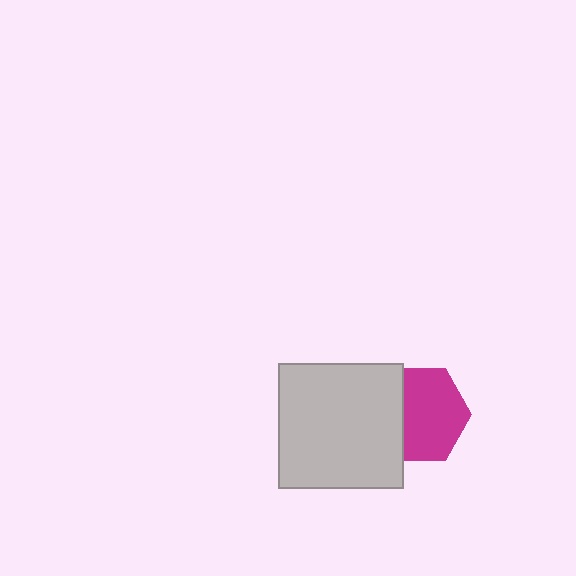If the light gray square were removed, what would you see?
You would see the complete magenta hexagon.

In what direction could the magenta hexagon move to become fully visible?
The magenta hexagon could move right. That would shift it out from behind the light gray square entirely.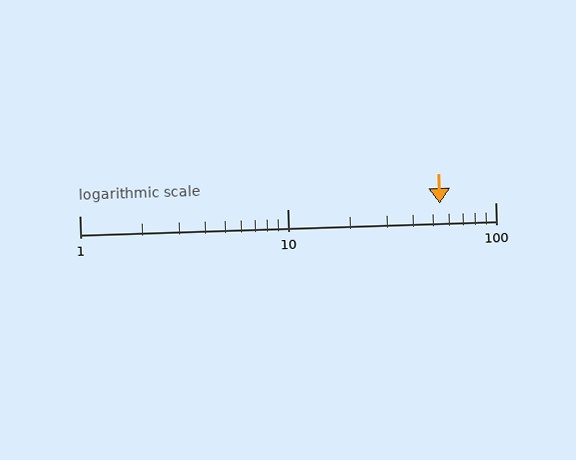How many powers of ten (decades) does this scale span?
The scale spans 2 decades, from 1 to 100.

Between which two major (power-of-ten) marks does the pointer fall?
The pointer is between 10 and 100.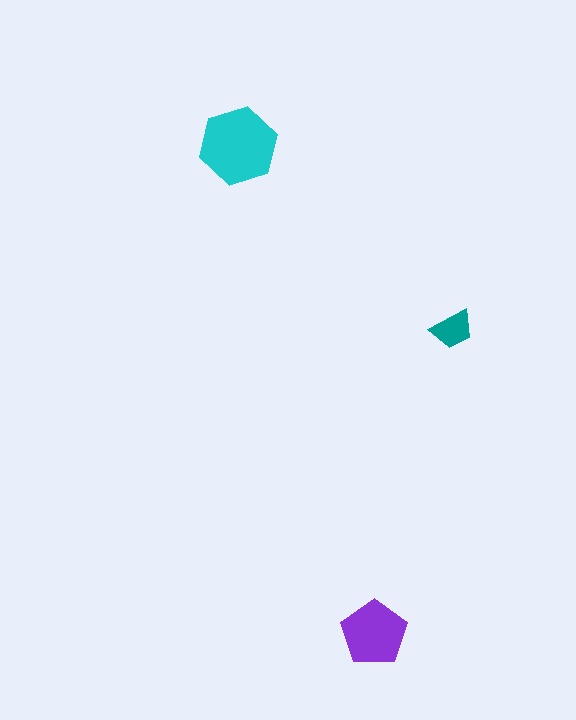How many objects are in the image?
There are 3 objects in the image.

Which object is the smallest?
The teal trapezoid.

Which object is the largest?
The cyan hexagon.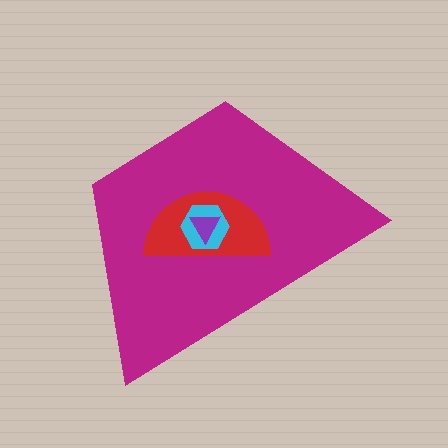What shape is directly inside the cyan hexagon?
The purple triangle.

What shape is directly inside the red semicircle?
The cyan hexagon.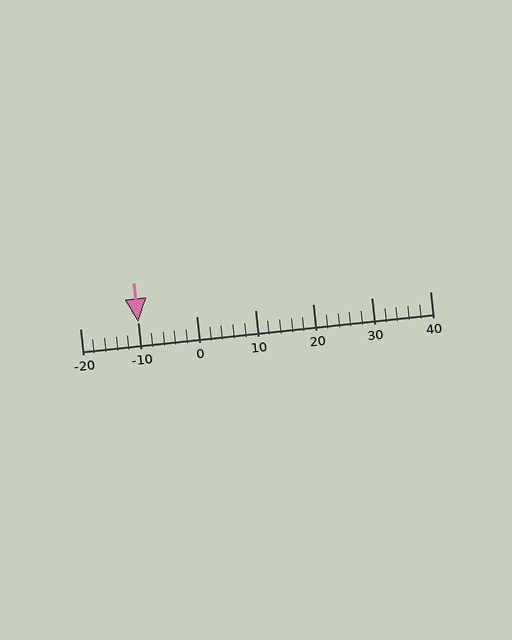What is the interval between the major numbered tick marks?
The major tick marks are spaced 10 units apart.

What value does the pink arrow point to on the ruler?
The pink arrow points to approximately -10.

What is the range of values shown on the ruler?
The ruler shows values from -20 to 40.